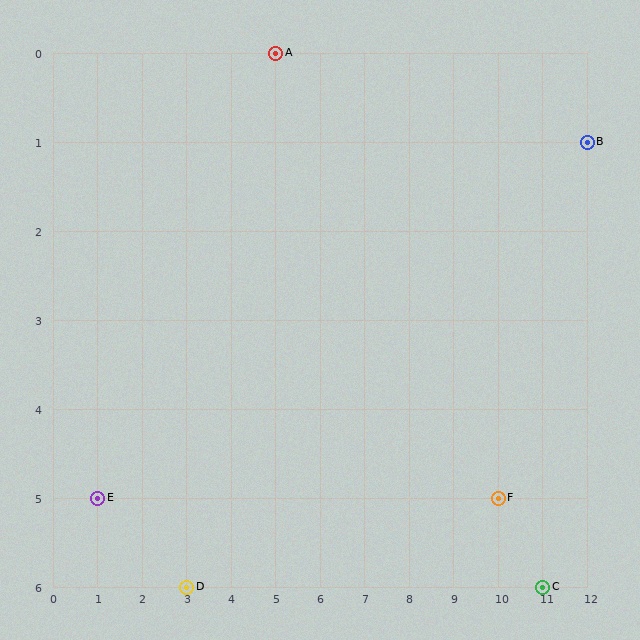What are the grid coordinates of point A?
Point A is at grid coordinates (5, 0).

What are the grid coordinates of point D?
Point D is at grid coordinates (3, 6).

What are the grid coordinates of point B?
Point B is at grid coordinates (12, 1).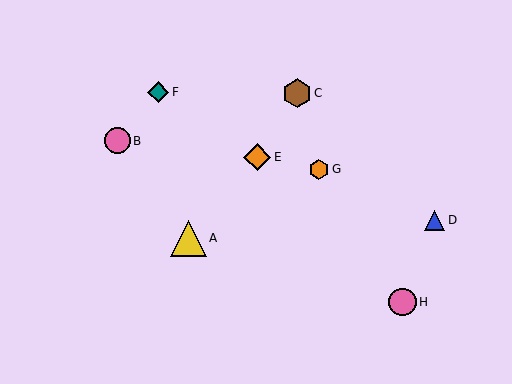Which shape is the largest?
The yellow triangle (labeled A) is the largest.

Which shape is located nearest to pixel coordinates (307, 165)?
The orange hexagon (labeled G) at (319, 169) is nearest to that location.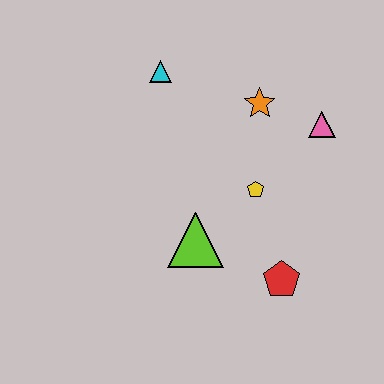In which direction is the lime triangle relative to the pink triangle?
The lime triangle is to the left of the pink triangle.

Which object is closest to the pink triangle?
The orange star is closest to the pink triangle.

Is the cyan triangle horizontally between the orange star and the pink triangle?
No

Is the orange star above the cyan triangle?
No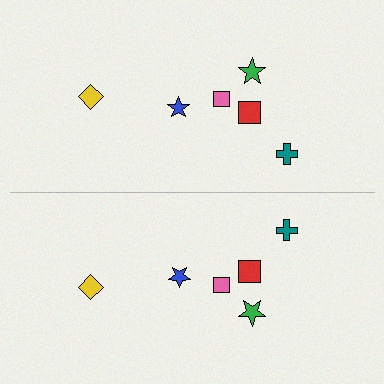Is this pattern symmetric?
Yes, this pattern has bilateral (reflection) symmetry.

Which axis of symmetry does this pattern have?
The pattern has a horizontal axis of symmetry running through the center of the image.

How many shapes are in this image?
There are 12 shapes in this image.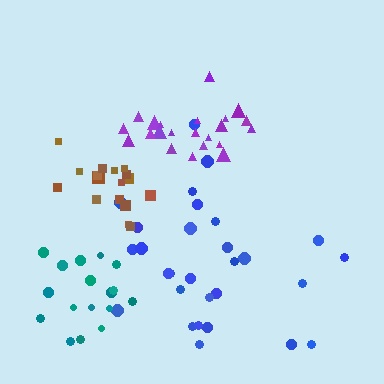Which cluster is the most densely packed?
Brown.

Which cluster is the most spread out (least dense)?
Blue.